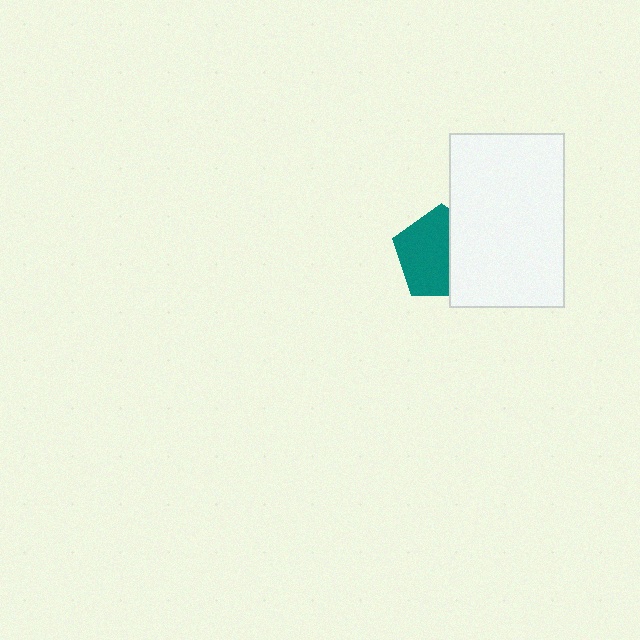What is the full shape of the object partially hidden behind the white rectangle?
The partially hidden object is a teal pentagon.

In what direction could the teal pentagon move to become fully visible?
The teal pentagon could move left. That would shift it out from behind the white rectangle entirely.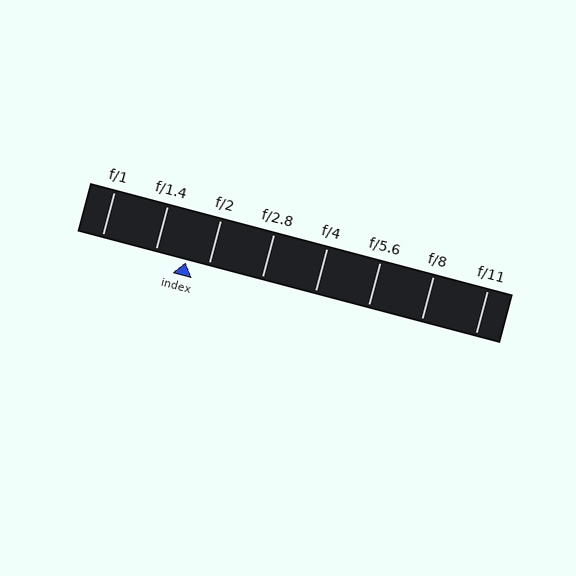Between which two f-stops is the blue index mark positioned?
The index mark is between f/1.4 and f/2.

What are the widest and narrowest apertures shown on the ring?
The widest aperture shown is f/1 and the narrowest is f/11.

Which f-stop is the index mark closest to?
The index mark is closest to f/2.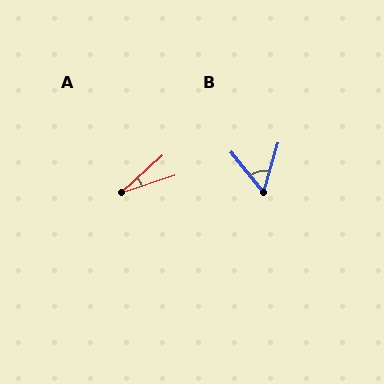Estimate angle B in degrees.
Approximately 55 degrees.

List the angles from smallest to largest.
A (24°), B (55°).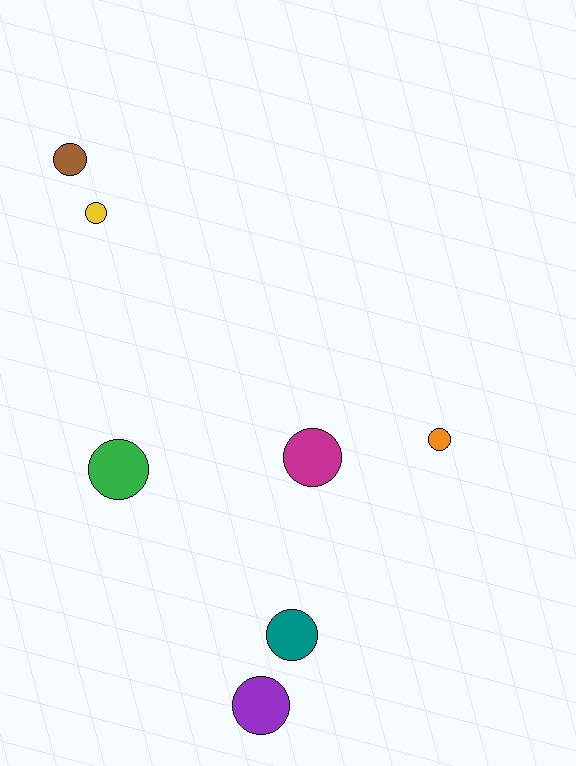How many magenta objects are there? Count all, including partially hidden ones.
There is 1 magenta object.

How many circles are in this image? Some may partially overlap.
There are 7 circles.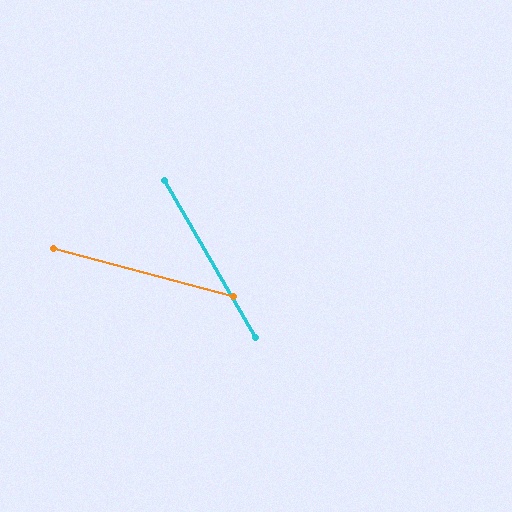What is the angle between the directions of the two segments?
Approximately 45 degrees.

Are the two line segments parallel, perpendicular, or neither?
Neither parallel nor perpendicular — they differ by about 45°.